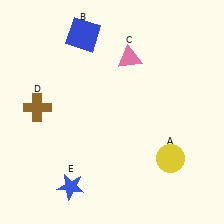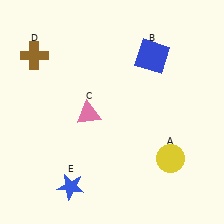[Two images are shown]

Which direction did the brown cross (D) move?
The brown cross (D) moved up.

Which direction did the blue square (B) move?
The blue square (B) moved right.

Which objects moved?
The objects that moved are: the blue square (B), the pink triangle (C), the brown cross (D).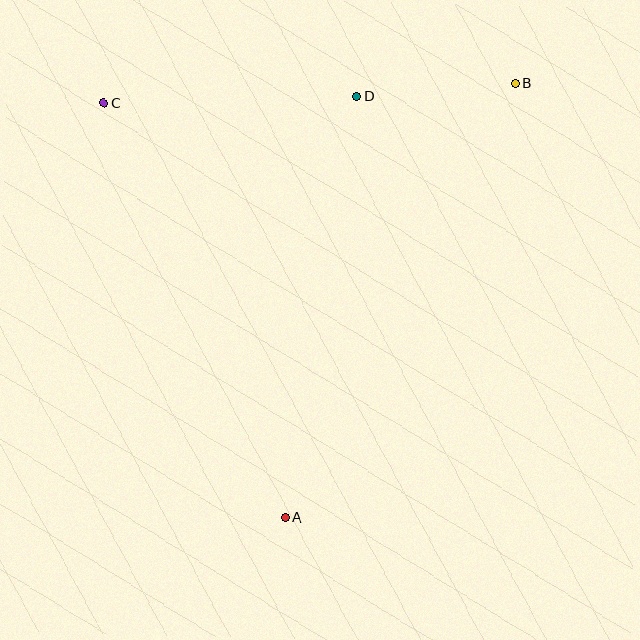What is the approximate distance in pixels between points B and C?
The distance between B and C is approximately 412 pixels.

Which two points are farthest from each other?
Points A and B are farthest from each other.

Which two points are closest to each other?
Points B and D are closest to each other.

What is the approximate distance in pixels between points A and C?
The distance between A and C is approximately 453 pixels.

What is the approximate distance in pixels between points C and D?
The distance between C and D is approximately 252 pixels.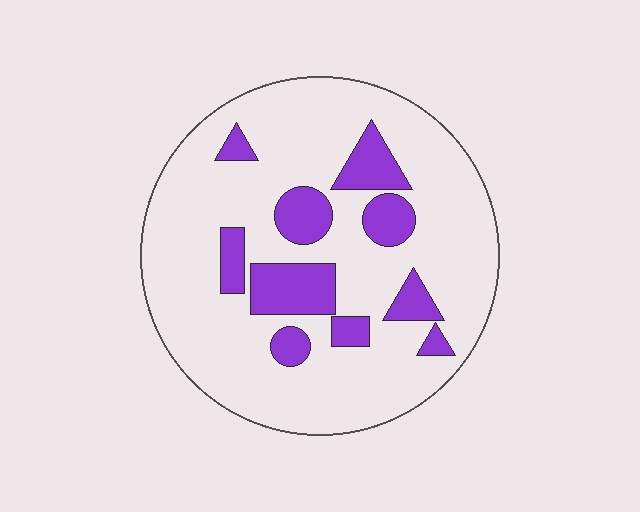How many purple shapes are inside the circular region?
10.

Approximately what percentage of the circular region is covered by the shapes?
Approximately 20%.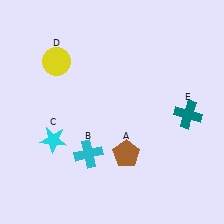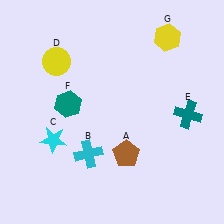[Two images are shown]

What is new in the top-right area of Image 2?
A yellow hexagon (G) was added in the top-right area of Image 2.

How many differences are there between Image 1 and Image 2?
There are 2 differences between the two images.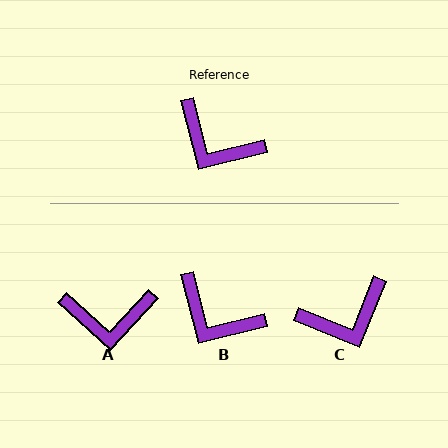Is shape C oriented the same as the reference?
No, it is off by about 54 degrees.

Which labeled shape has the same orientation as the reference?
B.